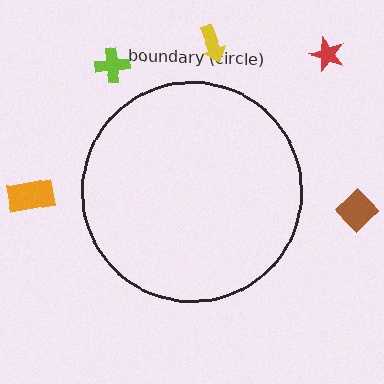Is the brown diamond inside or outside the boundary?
Outside.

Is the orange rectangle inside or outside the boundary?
Outside.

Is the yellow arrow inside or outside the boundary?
Outside.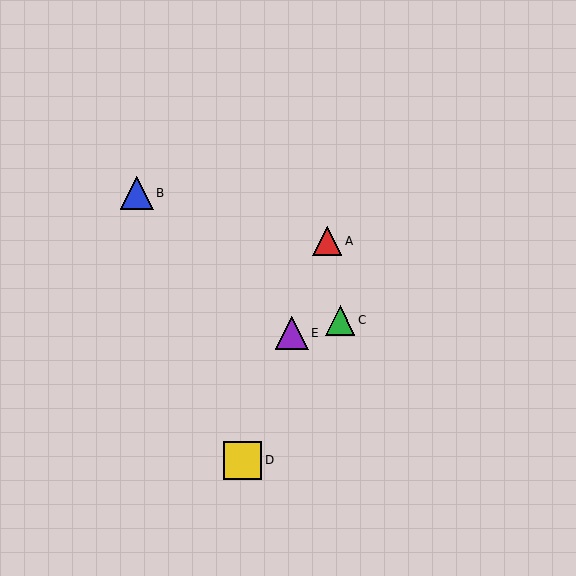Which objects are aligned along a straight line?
Objects A, D, E are aligned along a straight line.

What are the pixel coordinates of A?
Object A is at (327, 241).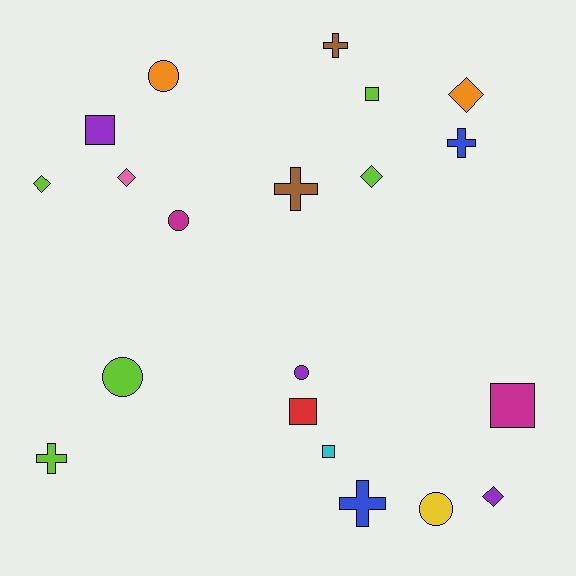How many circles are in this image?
There are 5 circles.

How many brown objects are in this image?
There are 2 brown objects.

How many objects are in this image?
There are 20 objects.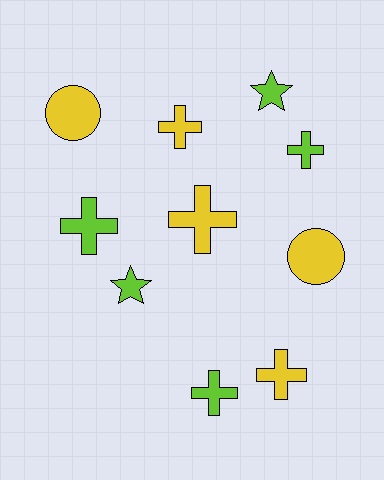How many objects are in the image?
There are 10 objects.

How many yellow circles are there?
There are 2 yellow circles.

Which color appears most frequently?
Yellow, with 5 objects.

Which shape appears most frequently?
Cross, with 6 objects.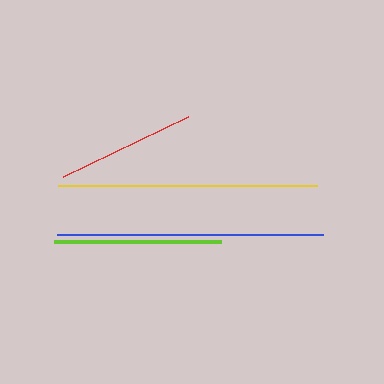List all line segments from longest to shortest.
From longest to shortest: blue, yellow, lime, red.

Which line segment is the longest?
The blue line is the longest at approximately 266 pixels.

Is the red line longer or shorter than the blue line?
The blue line is longer than the red line.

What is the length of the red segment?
The red segment is approximately 139 pixels long.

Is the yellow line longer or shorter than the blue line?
The blue line is longer than the yellow line.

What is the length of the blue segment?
The blue segment is approximately 266 pixels long.